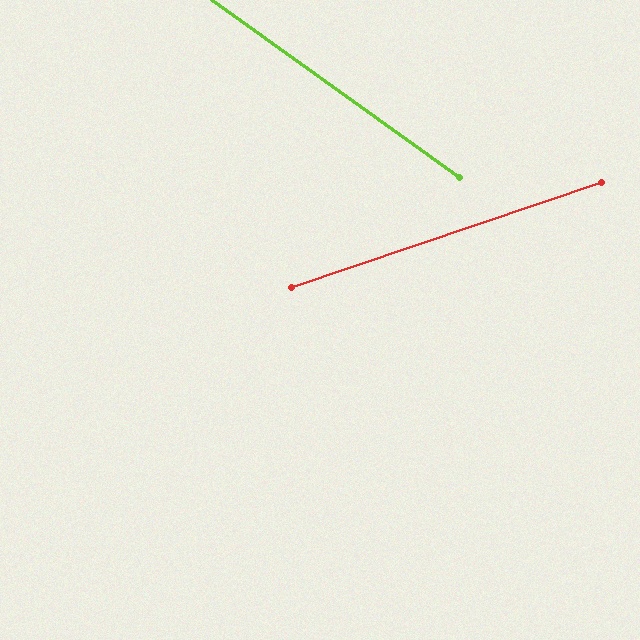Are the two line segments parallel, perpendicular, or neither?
Neither parallel nor perpendicular — they differ by about 55°.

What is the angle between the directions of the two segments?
Approximately 55 degrees.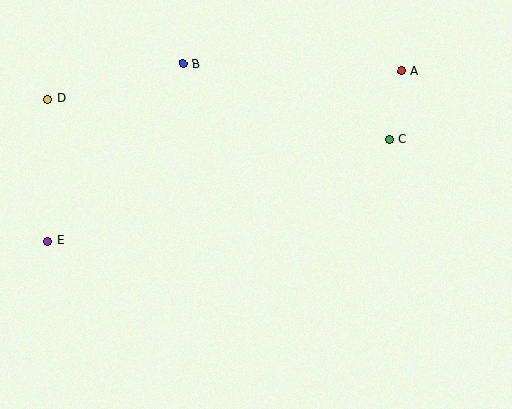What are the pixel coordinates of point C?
Point C is at (389, 139).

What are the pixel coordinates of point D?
Point D is at (48, 99).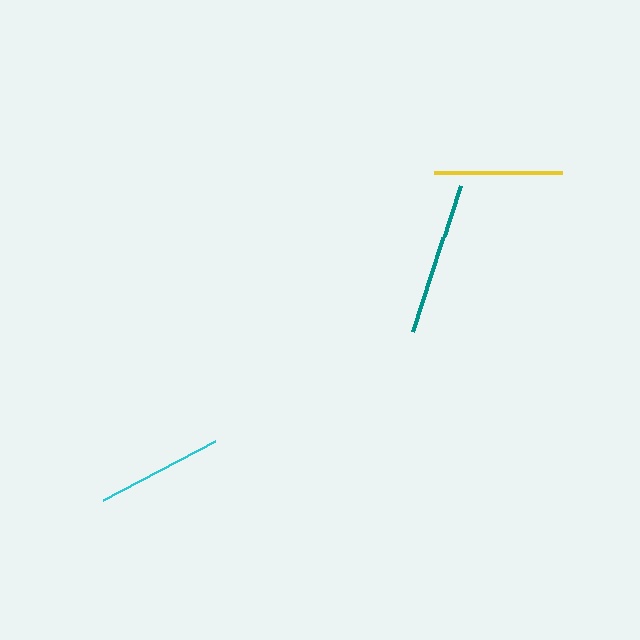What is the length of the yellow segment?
The yellow segment is approximately 128 pixels long.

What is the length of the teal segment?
The teal segment is approximately 153 pixels long.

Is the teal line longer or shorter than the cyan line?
The teal line is longer than the cyan line.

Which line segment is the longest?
The teal line is the longest at approximately 153 pixels.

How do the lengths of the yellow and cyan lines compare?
The yellow and cyan lines are approximately the same length.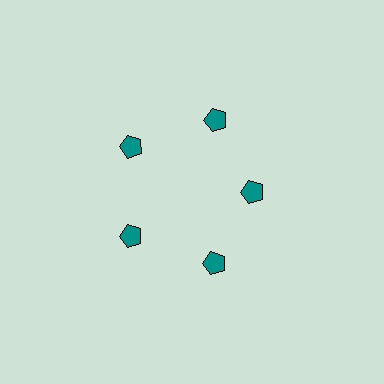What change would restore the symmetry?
The symmetry would be restored by moving it outward, back onto the ring so that all 5 pentagons sit at equal angles and equal distance from the center.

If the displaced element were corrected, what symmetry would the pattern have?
It would have 5-fold rotational symmetry — the pattern would map onto itself every 72 degrees.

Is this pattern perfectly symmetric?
No. The 5 teal pentagons are arranged in a ring, but one element near the 3 o'clock position is pulled inward toward the center, breaking the 5-fold rotational symmetry.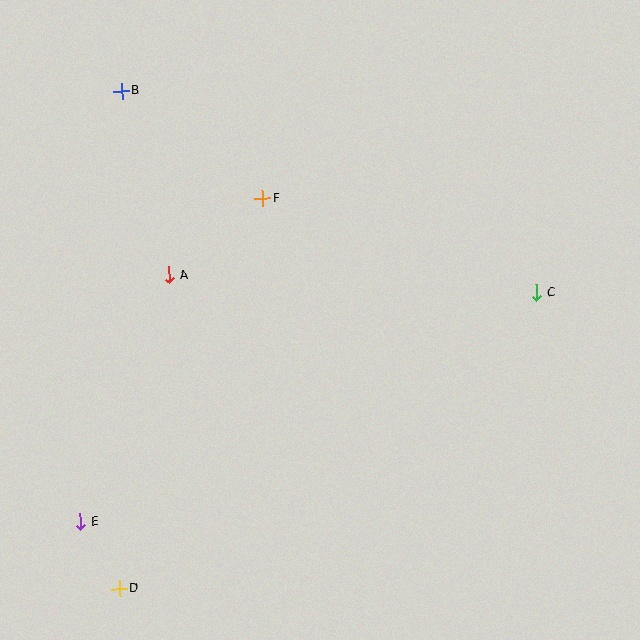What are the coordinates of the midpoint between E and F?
The midpoint between E and F is at (172, 360).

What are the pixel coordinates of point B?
Point B is at (122, 91).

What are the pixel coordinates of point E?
Point E is at (80, 522).